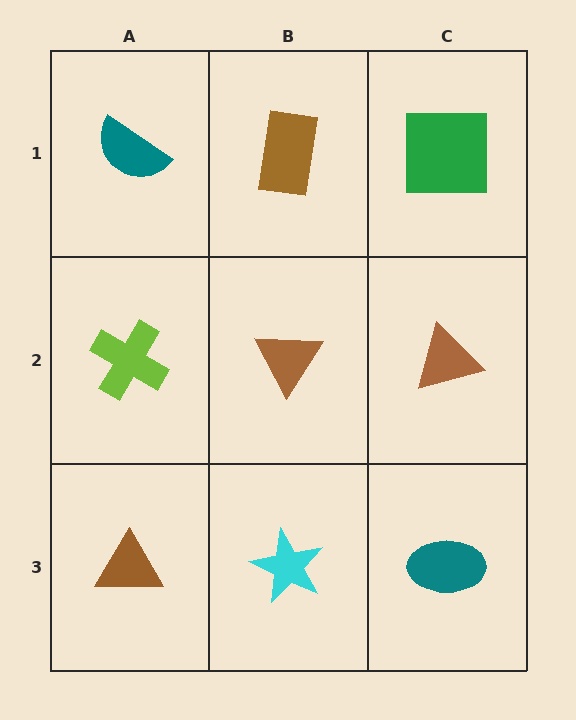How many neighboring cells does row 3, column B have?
3.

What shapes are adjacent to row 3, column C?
A brown triangle (row 2, column C), a cyan star (row 3, column B).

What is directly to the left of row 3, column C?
A cyan star.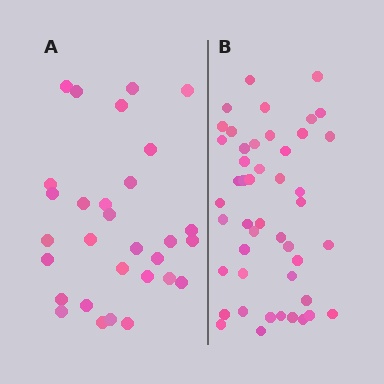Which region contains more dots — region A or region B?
Region B (the right region) has more dots.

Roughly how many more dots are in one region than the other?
Region B has approximately 15 more dots than region A.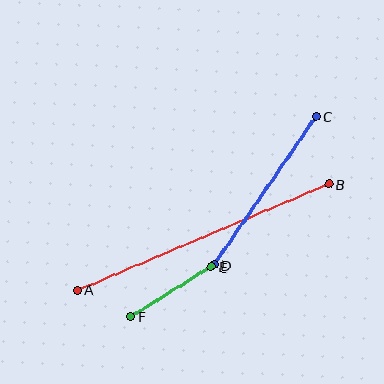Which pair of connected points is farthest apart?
Points A and B are farthest apart.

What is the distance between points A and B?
The distance is approximately 273 pixels.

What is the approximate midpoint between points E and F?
The midpoint is at approximately (171, 292) pixels.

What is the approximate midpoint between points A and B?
The midpoint is at approximately (203, 237) pixels.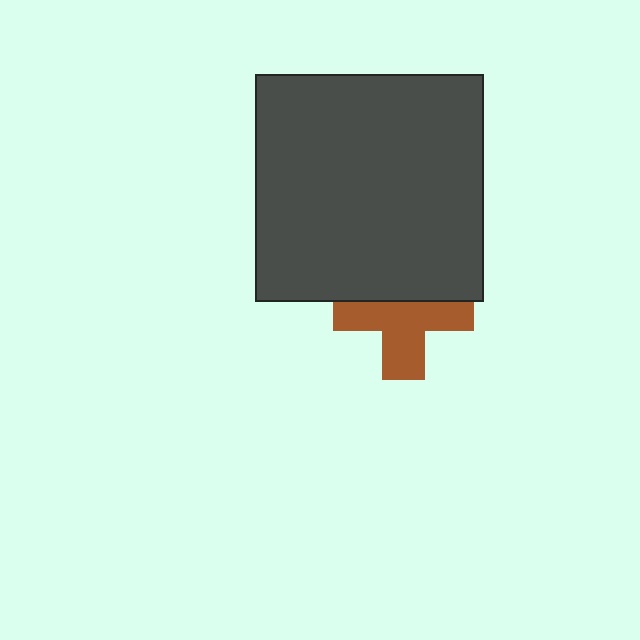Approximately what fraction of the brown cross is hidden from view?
Roughly 39% of the brown cross is hidden behind the dark gray square.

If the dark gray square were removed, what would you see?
You would see the complete brown cross.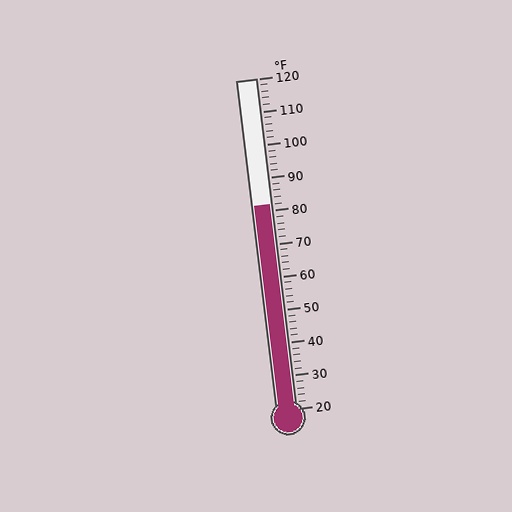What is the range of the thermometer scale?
The thermometer scale ranges from 20°F to 120°F.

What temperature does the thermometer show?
The thermometer shows approximately 82°F.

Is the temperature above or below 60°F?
The temperature is above 60°F.